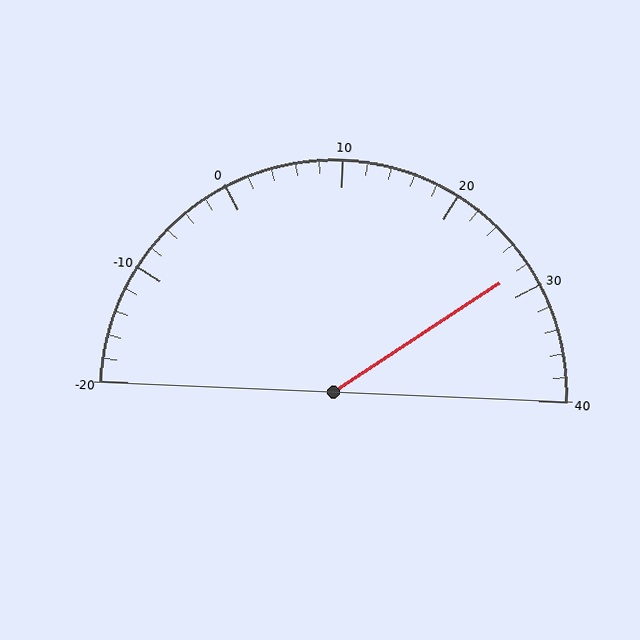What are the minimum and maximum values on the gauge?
The gauge ranges from -20 to 40.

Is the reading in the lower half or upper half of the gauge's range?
The reading is in the upper half of the range (-20 to 40).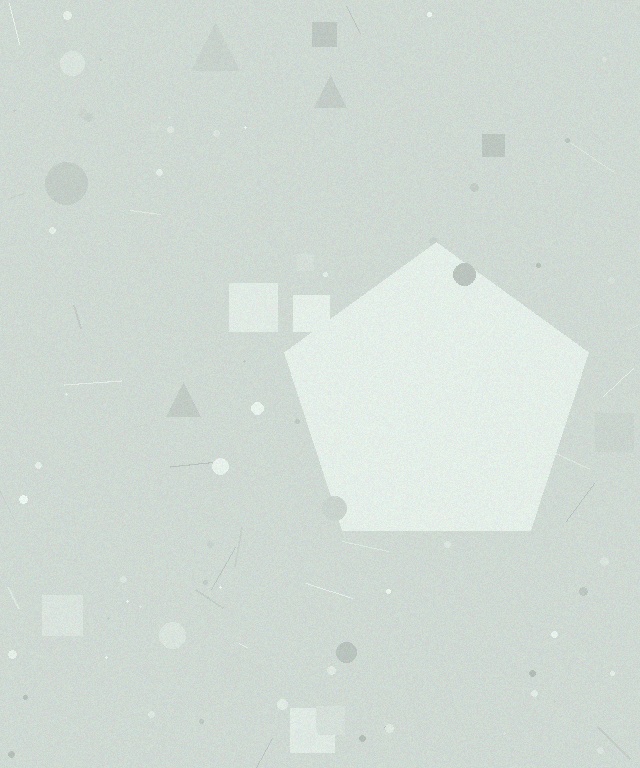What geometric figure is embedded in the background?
A pentagon is embedded in the background.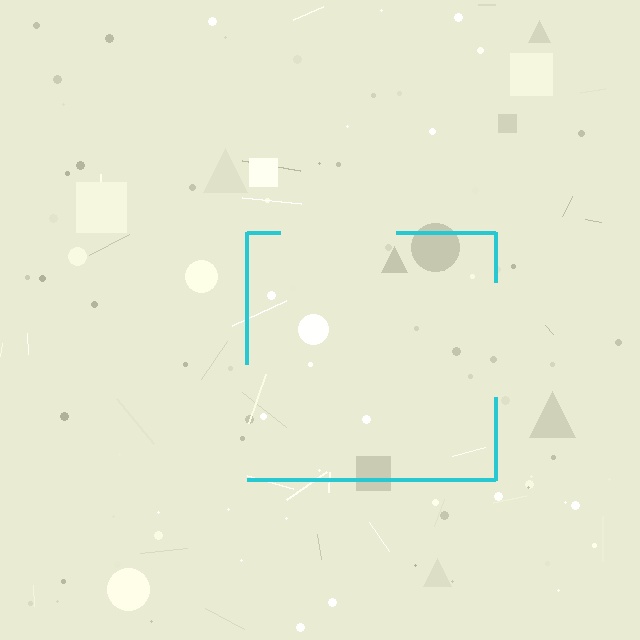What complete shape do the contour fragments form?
The contour fragments form a square.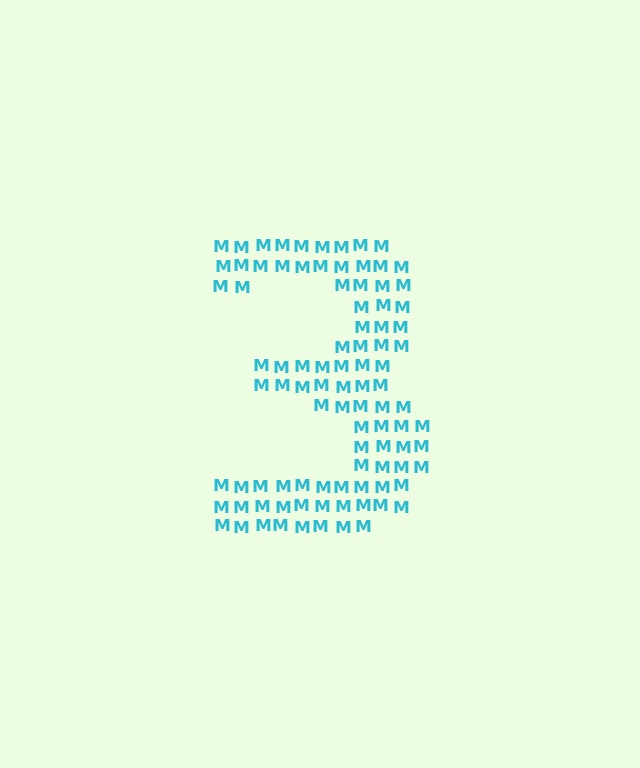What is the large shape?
The large shape is the digit 3.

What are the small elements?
The small elements are letter M's.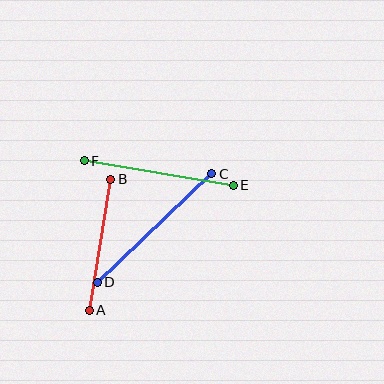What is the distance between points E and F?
The distance is approximately 151 pixels.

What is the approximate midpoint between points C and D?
The midpoint is at approximately (154, 228) pixels.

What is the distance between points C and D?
The distance is approximately 158 pixels.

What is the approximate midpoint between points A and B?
The midpoint is at approximately (100, 245) pixels.